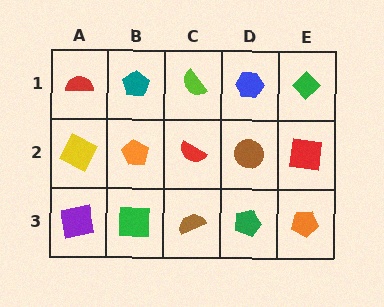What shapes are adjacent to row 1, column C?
A red semicircle (row 2, column C), a teal pentagon (row 1, column B), a blue hexagon (row 1, column D).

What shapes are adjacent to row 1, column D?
A brown circle (row 2, column D), a lime semicircle (row 1, column C), a green diamond (row 1, column E).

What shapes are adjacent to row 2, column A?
A red semicircle (row 1, column A), a purple square (row 3, column A), an orange pentagon (row 2, column B).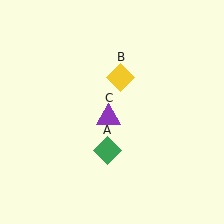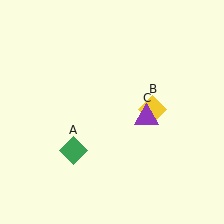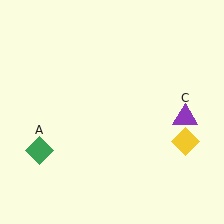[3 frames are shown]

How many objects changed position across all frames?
3 objects changed position: green diamond (object A), yellow diamond (object B), purple triangle (object C).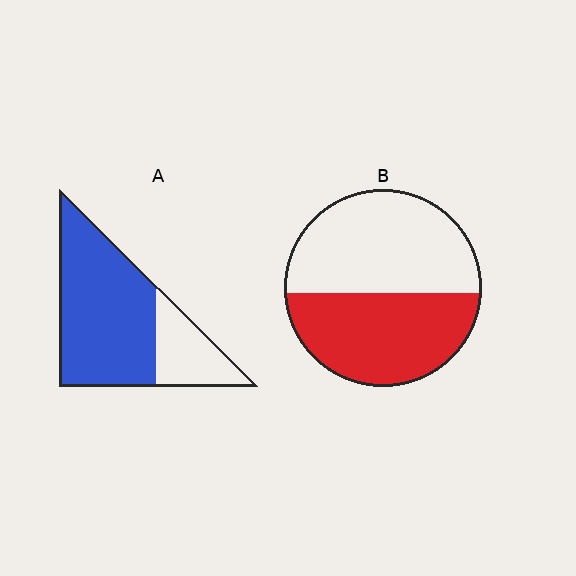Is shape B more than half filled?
Roughly half.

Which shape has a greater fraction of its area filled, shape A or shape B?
Shape A.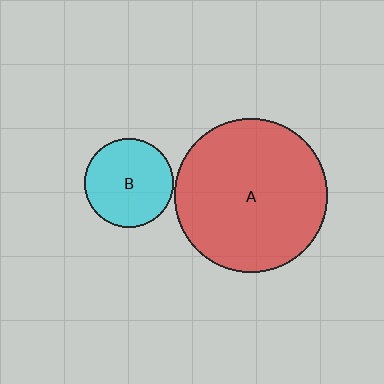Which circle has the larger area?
Circle A (red).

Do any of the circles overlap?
No, none of the circles overlap.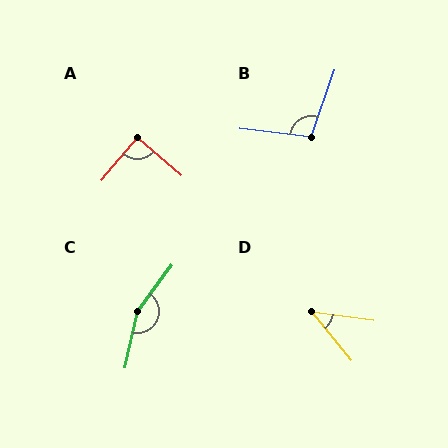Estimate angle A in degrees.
Approximately 89 degrees.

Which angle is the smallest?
D, at approximately 43 degrees.